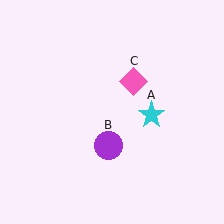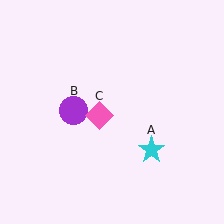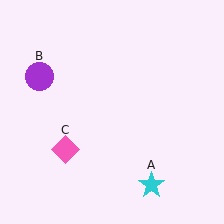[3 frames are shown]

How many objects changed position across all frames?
3 objects changed position: cyan star (object A), purple circle (object B), pink diamond (object C).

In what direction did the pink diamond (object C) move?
The pink diamond (object C) moved down and to the left.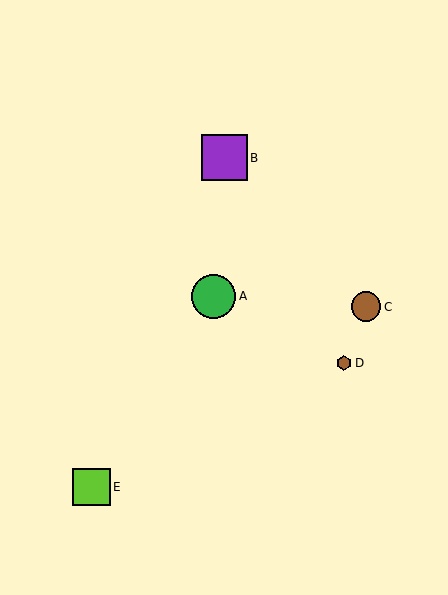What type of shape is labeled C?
Shape C is a brown circle.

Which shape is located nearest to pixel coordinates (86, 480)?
The lime square (labeled E) at (91, 487) is nearest to that location.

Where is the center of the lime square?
The center of the lime square is at (91, 487).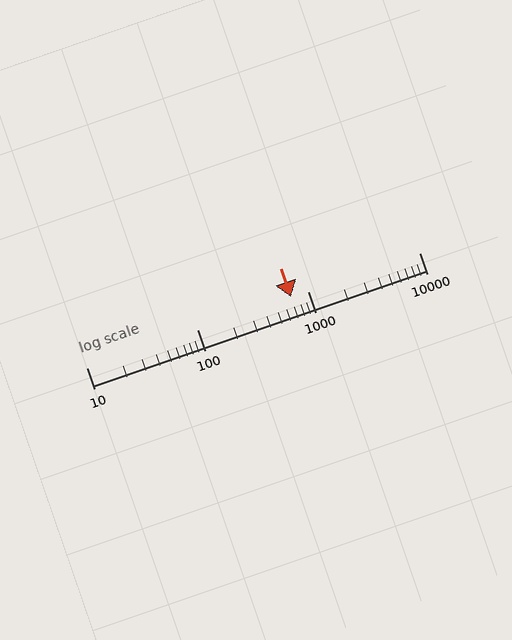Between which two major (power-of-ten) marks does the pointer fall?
The pointer is between 100 and 1000.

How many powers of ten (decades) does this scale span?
The scale spans 3 decades, from 10 to 10000.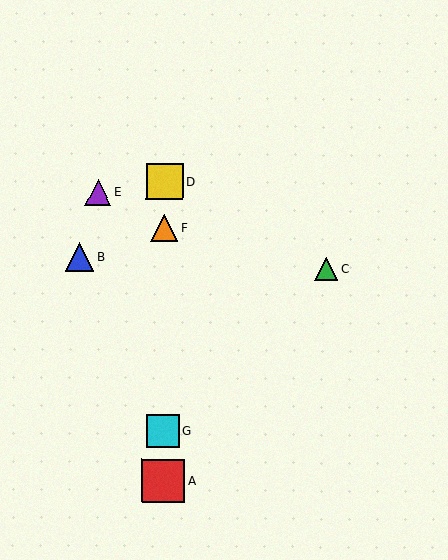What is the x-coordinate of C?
Object C is at x≈326.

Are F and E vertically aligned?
No, F is at x≈165 and E is at x≈98.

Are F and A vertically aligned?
Yes, both are at x≈165.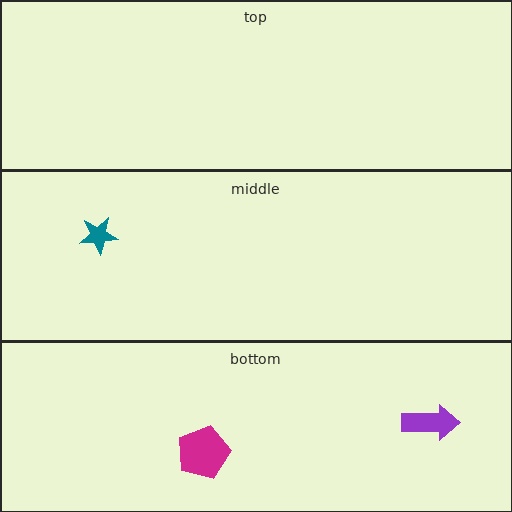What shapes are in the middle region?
The teal star.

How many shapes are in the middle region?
1.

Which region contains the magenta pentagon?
The bottom region.